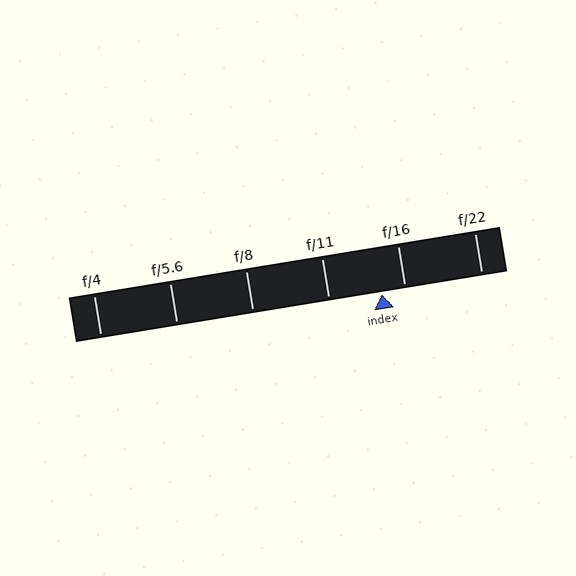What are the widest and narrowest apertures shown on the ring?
The widest aperture shown is f/4 and the narrowest is f/22.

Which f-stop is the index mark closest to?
The index mark is closest to f/16.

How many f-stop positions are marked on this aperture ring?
There are 6 f-stop positions marked.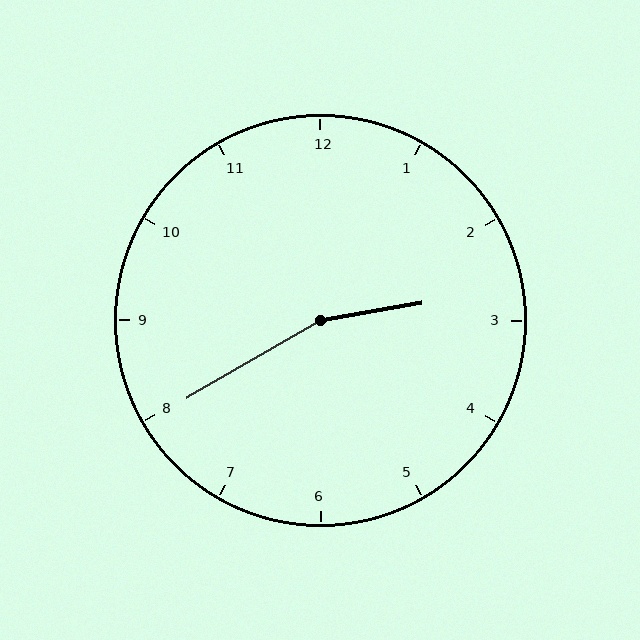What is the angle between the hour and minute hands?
Approximately 160 degrees.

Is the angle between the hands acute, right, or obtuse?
It is obtuse.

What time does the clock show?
2:40.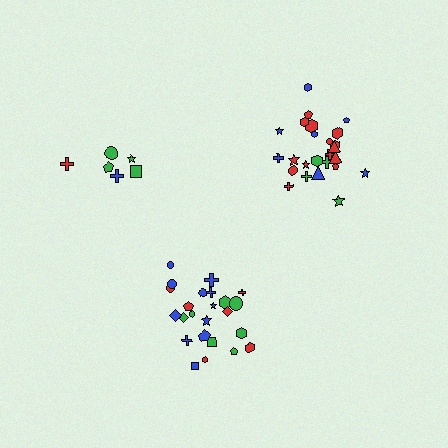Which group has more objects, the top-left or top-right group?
The top-right group.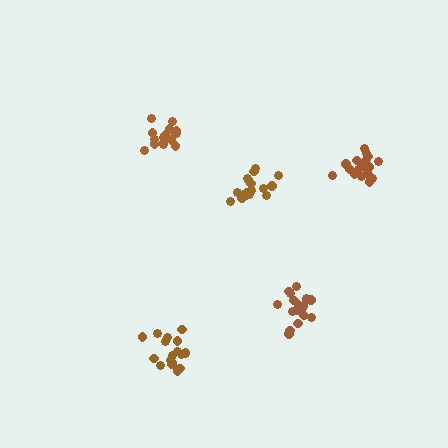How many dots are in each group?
Group 1: 18 dots, Group 2: 16 dots, Group 3: 18 dots, Group 4: 19 dots, Group 5: 18 dots (89 total).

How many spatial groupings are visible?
There are 5 spatial groupings.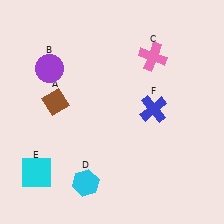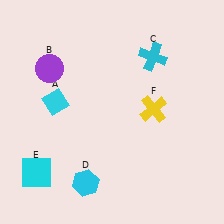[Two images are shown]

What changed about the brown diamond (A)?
In Image 1, A is brown. In Image 2, it changed to cyan.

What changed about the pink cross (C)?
In Image 1, C is pink. In Image 2, it changed to cyan.